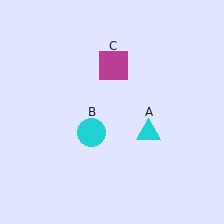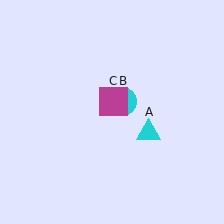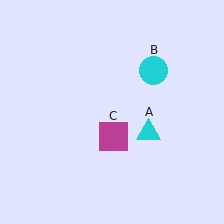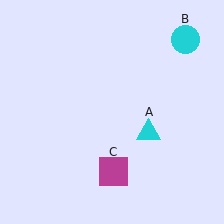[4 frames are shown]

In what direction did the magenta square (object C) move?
The magenta square (object C) moved down.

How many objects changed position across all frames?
2 objects changed position: cyan circle (object B), magenta square (object C).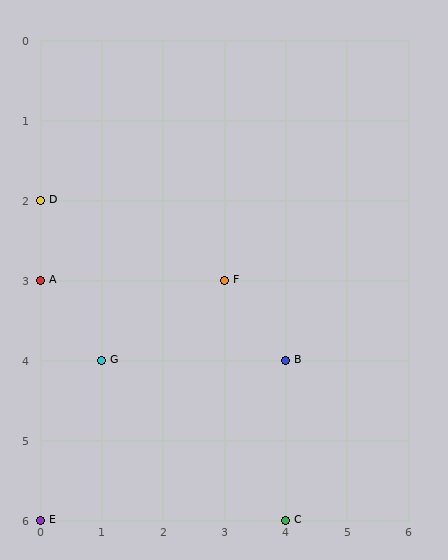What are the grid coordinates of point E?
Point E is at grid coordinates (0, 6).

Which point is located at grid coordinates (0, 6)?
Point E is at (0, 6).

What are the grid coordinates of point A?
Point A is at grid coordinates (0, 3).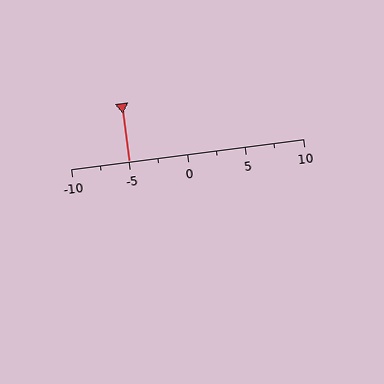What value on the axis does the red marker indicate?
The marker indicates approximately -5.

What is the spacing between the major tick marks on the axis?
The major ticks are spaced 5 apart.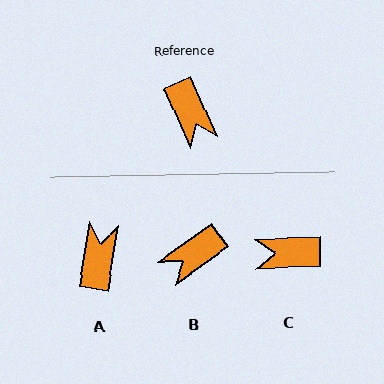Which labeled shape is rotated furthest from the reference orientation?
A, about 147 degrees away.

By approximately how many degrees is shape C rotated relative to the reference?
Approximately 112 degrees clockwise.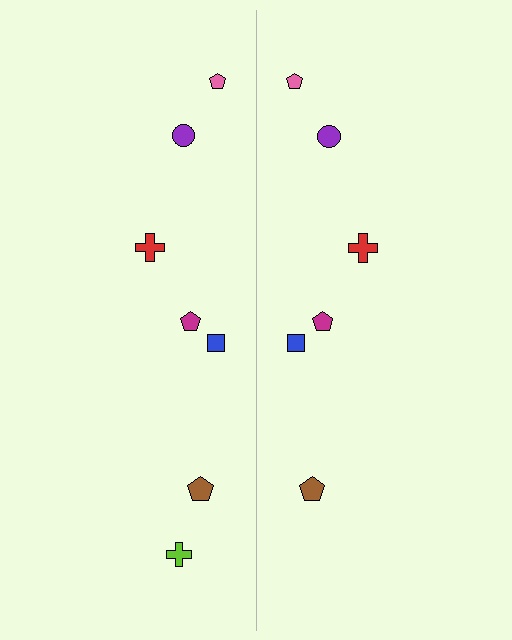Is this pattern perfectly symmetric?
No, the pattern is not perfectly symmetric. A lime cross is missing from the right side.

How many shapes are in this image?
There are 13 shapes in this image.